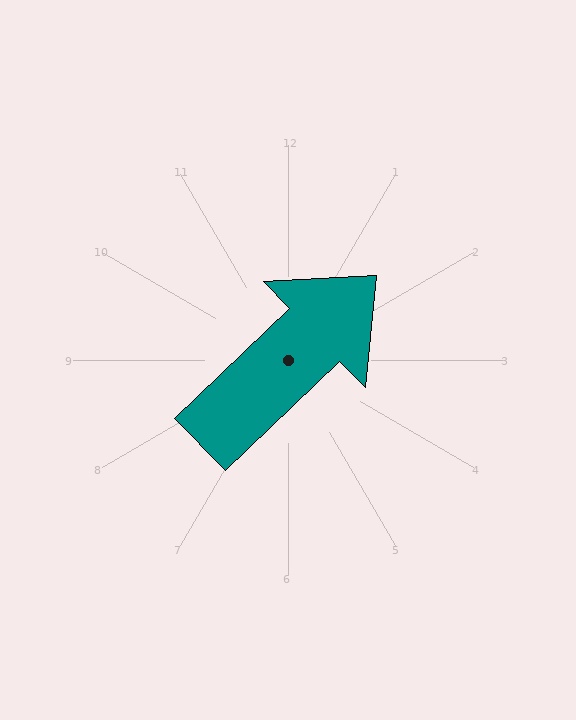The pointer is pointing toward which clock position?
Roughly 2 o'clock.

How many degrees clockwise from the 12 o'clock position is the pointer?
Approximately 46 degrees.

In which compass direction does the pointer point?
Northeast.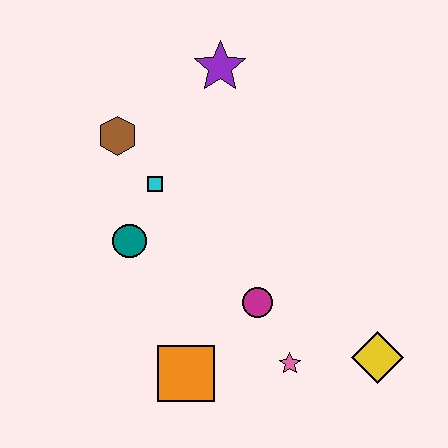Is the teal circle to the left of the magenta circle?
Yes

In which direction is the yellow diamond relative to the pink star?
The yellow diamond is to the right of the pink star.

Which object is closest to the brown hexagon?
The cyan square is closest to the brown hexagon.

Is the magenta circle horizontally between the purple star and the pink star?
Yes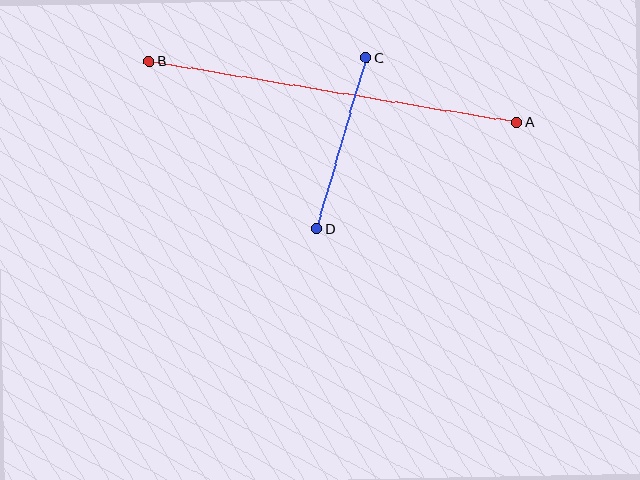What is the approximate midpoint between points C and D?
The midpoint is at approximately (341, 143) pixels.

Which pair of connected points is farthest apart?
Points A and B are farthest apart.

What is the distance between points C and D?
The distance is approximately 178 pixels.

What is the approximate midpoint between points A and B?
The midpoint is at approximately (333, 92) pixels.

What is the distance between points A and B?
The distance is approximately 372 pixels.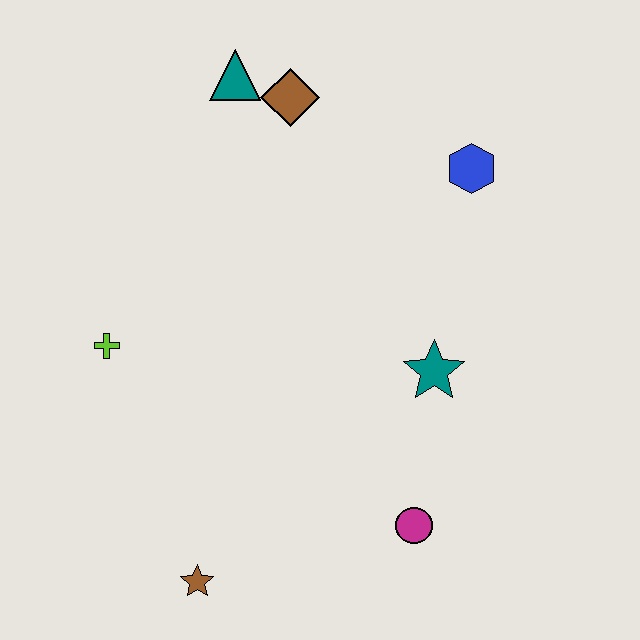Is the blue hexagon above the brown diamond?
No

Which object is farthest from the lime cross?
The blue hexagon is farthest from the lime cross.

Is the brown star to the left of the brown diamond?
Yes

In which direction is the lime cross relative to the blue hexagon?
The lime cross is to the left of the blue hexagon.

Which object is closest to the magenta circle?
The teal star is closest to the magenta circle.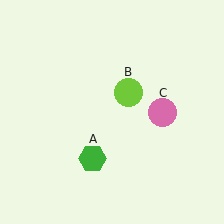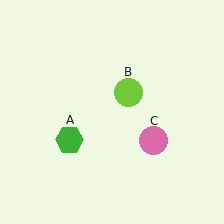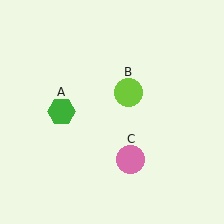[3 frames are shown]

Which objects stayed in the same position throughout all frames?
Lime circle (object B) remained stationary.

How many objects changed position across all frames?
2 objects changed position: green hexagon (object A), pink circle (object C).